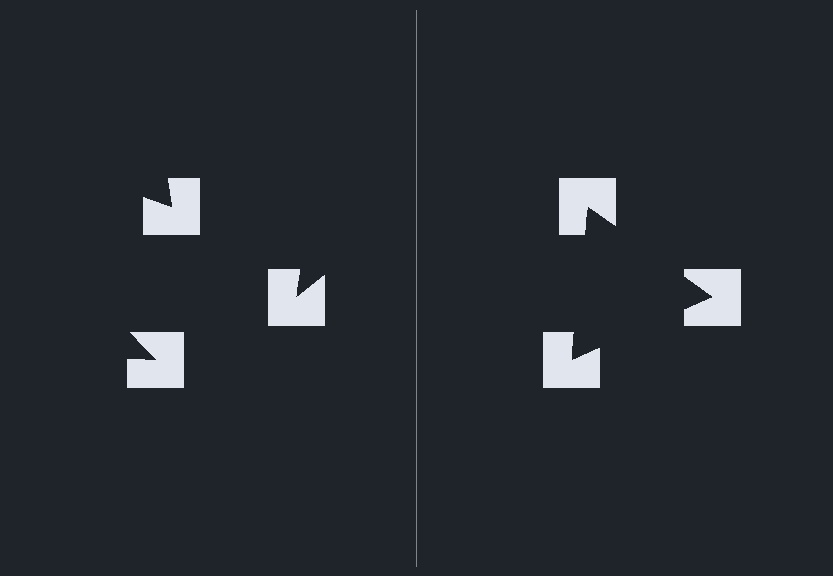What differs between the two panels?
The notched squares are positioned identically on both sides; only the wedge orientations differ. On the right they align to a triangle; on the left they are misaligned.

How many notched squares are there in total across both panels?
6 — 3 on each side.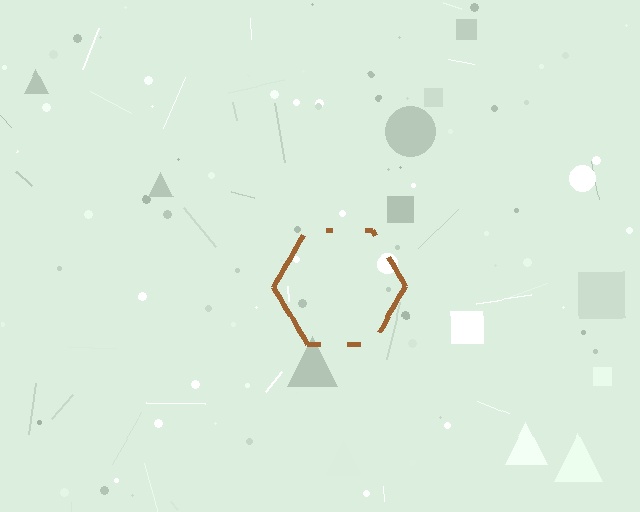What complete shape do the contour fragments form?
The contour fragments form a hexagon.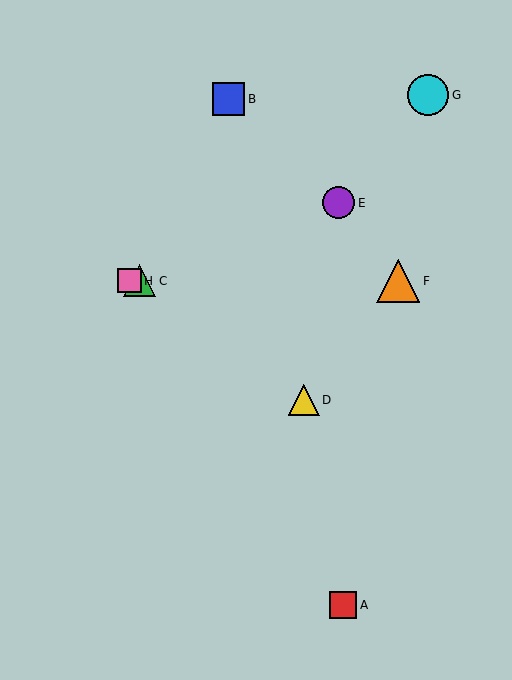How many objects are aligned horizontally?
3 objects (C, F, H) are aligned horizontally.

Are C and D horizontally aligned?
No, C is at y≈281 and D is at y≈400.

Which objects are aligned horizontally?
Objects C, F, H are aligned horizontally.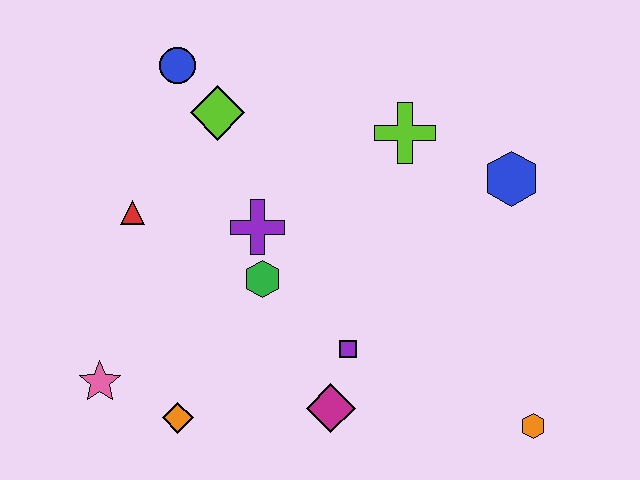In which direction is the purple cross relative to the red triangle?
The purple cross is to the right of the red triangle.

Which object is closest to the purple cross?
The green hexagon is closest to the purple cross.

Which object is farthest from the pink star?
The blue hexagon is farthest from the pink star.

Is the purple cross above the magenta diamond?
Yes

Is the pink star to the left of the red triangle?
Yes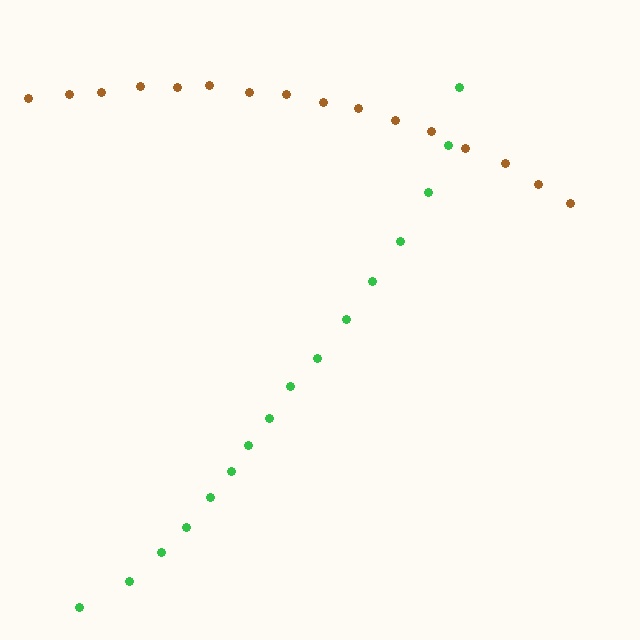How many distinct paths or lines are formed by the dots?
There are 2 distinct paths.